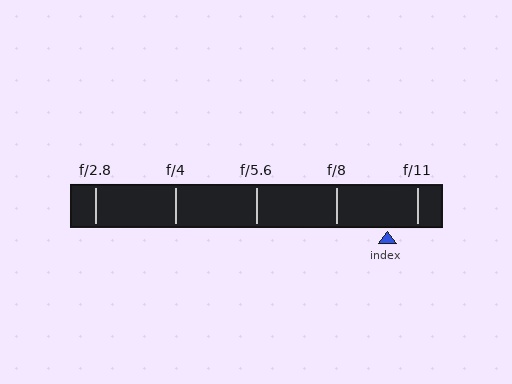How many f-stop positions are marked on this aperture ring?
There are 5 f-stop positions marked.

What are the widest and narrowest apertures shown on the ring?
The widest aperture shown is f/2.8 and the narrowest is f/11.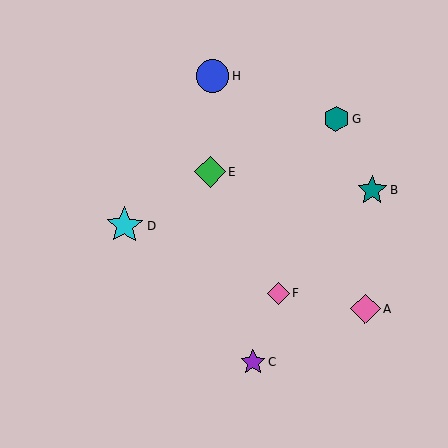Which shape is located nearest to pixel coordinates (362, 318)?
The pink diamond (labeled A) at (365, 309) is nearest to that location.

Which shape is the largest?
The cyan star (labeled D) is the largest.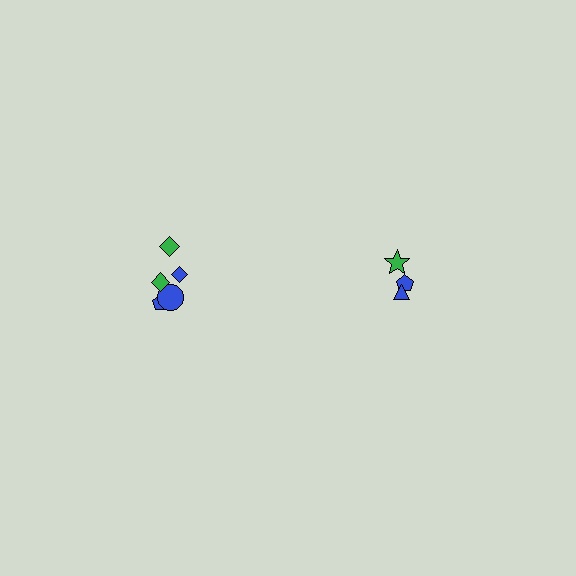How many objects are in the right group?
There are 3 objects.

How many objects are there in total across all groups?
There are 8 objects.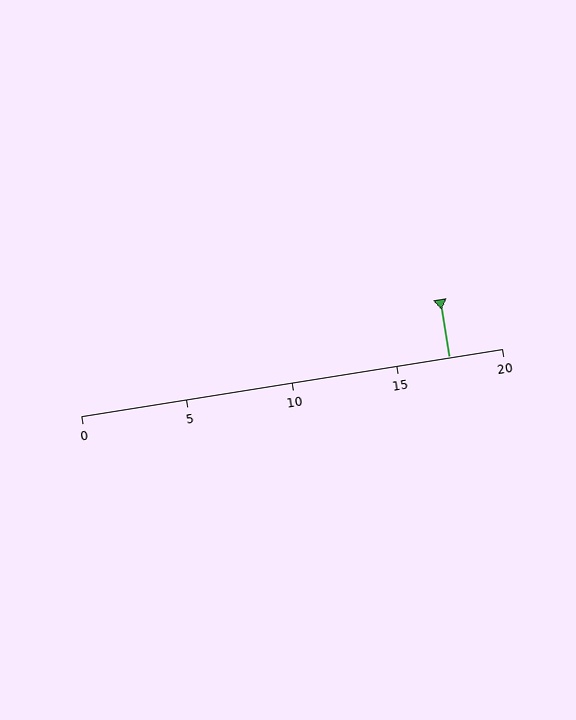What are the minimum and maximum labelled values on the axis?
The axis runs from 0 to 20.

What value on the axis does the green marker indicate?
The marker indicates approximately 17.5.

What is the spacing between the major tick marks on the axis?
The major ticks are spaced 5 apart.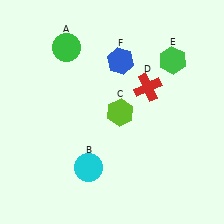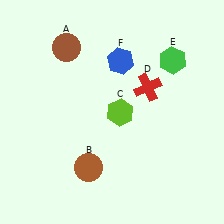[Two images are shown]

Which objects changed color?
A changed from green to brown. B changed from cyan to brown.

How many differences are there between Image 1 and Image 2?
There are 2 differences between the two images.